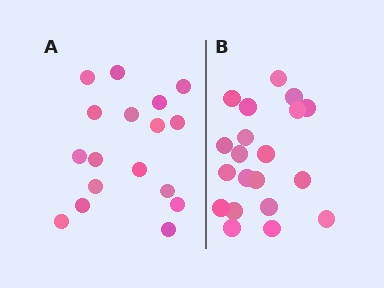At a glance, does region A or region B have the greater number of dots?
Region B (the right region) has more dots.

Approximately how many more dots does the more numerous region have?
Region B has just a few more — roughly 2 or 3 more dots than region A.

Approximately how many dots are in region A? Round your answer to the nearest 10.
About 20 dots. (The exact count is 17, which rounds to 20.)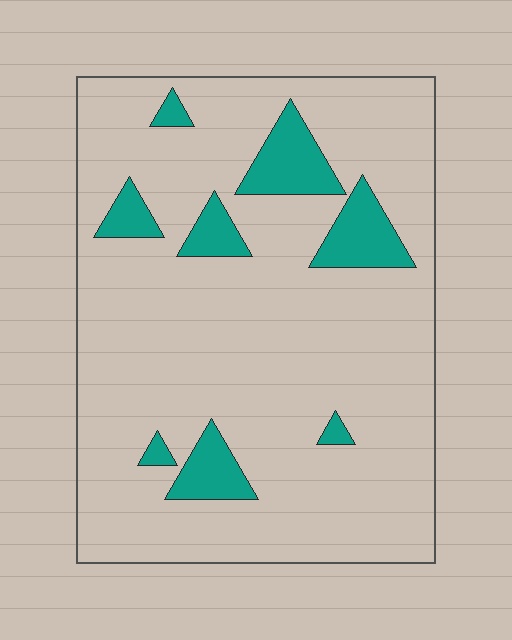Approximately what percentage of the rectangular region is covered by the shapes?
Approximately 10%.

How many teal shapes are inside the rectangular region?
8.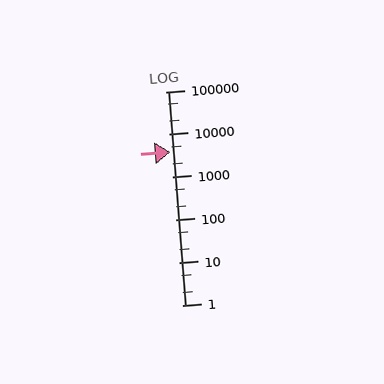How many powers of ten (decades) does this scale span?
The scale spans 5 decades, from 1 to 100000.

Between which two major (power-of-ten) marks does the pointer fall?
The pointer is between 1000 and 10000.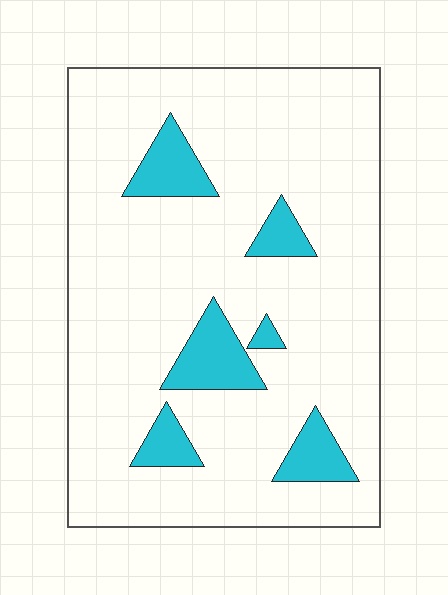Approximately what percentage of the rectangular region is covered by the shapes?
Approximately 15%.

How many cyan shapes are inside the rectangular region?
6.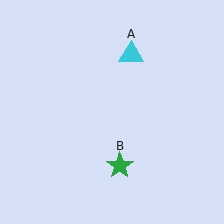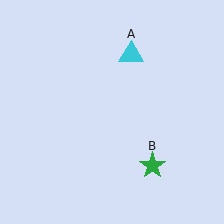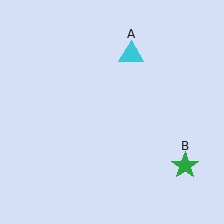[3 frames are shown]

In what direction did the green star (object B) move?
The green star (object B) moved right.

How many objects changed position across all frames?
1 object changed position: green star (object B).